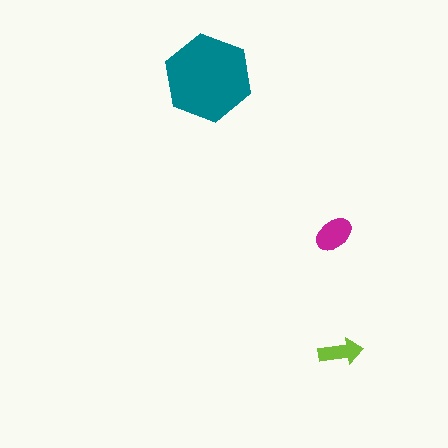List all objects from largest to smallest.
The teal hexagon, the magenta ellipse, the lime arrow.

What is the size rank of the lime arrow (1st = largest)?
3rd.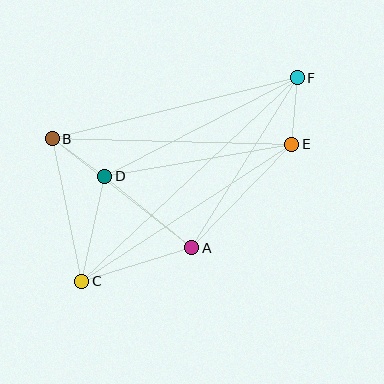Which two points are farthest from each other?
Points C and F are farthest from each other.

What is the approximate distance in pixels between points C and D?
The distance between C and D is approximately 107 pixels.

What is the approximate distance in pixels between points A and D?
The distance between A and D is approximately 113 pixels.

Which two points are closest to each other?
Points B and D are closest to each other.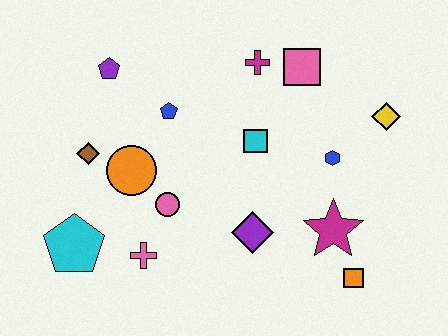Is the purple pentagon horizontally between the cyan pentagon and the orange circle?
Yes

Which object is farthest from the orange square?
The purple pentagon is farthest from the orange square.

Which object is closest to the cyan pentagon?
The pink cross is closest to the cyan pentagon.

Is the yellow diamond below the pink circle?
No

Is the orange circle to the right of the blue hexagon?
No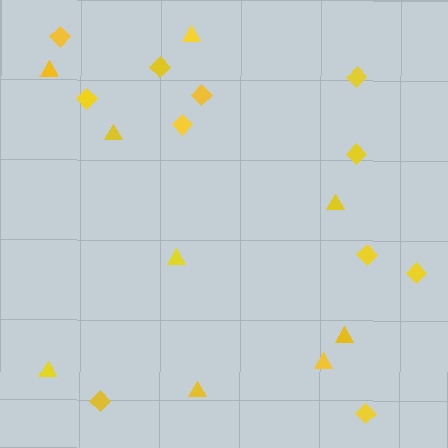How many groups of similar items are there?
There are 2 groups: one group of diamonds (11) and one group of triangles (9).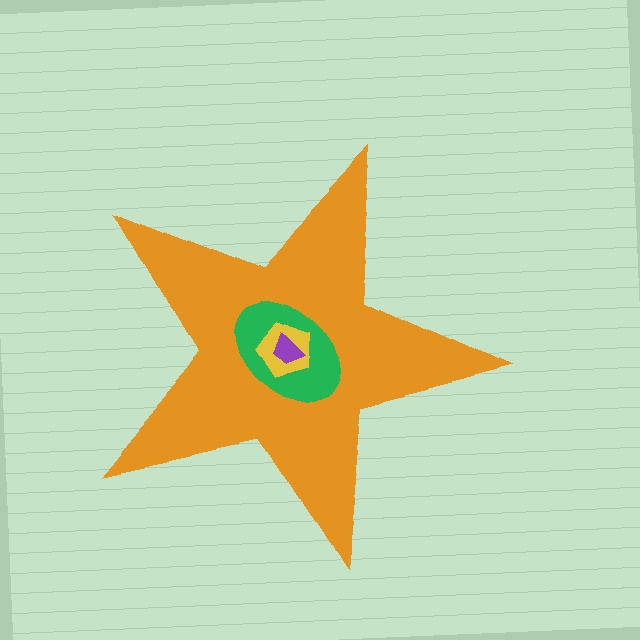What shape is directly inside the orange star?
The green ellipse.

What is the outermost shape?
The orange star.